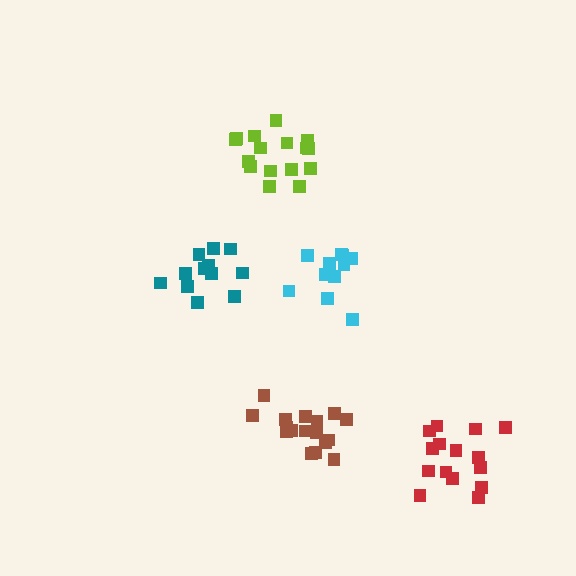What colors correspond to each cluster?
The clusters are colored: teal, lime, red, brown, cyan.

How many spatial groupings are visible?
There are 5 spatial groupings.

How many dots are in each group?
Group 1: 12 dots, Group 2: 16 dots, Group 3: 15 dots, Group 4: 17 dots, Group 5: 12 dots (72 total).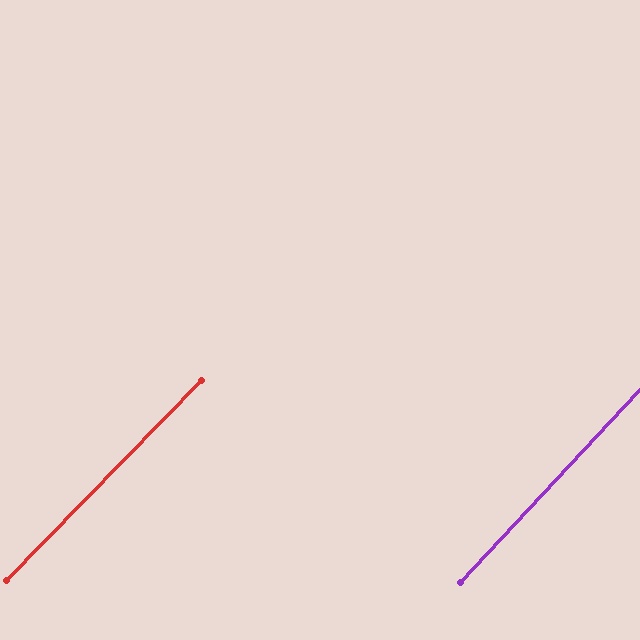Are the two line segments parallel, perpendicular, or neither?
Parallel — their directions differ by only 1.2°.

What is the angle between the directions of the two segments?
Approximately 1 degree.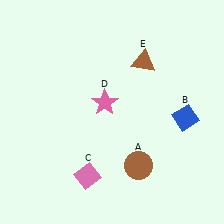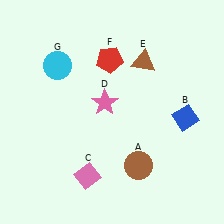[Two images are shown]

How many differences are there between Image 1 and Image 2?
There are 2 differences between the two images.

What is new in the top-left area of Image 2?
A red pentagon (F) was added in the top-left area of Image 2.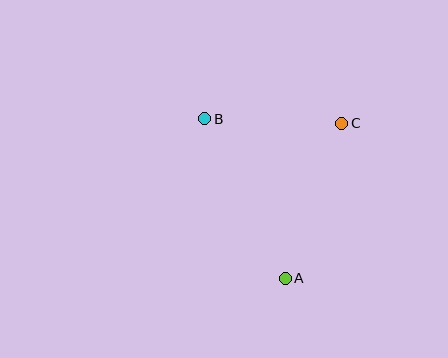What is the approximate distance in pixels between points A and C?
The distance between A and C is approximately 165 pixels.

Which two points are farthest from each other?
Points A and B are farthest from each other.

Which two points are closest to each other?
Points B and C are closest to each other.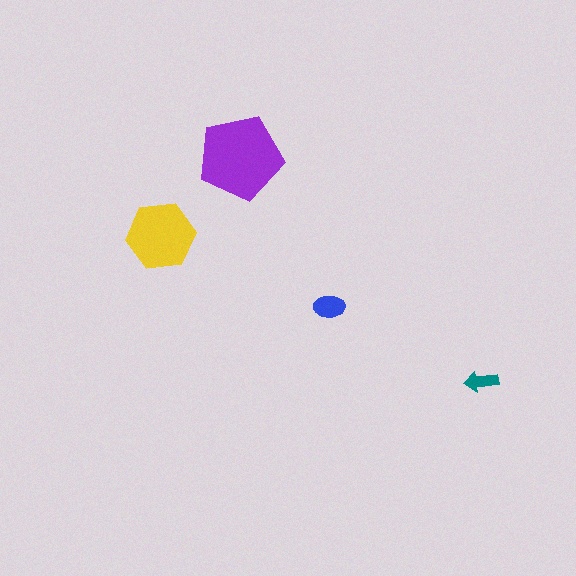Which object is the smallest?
The teal arrow.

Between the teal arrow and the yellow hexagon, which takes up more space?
The yellow hexagon.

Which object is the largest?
The purple pentagon.